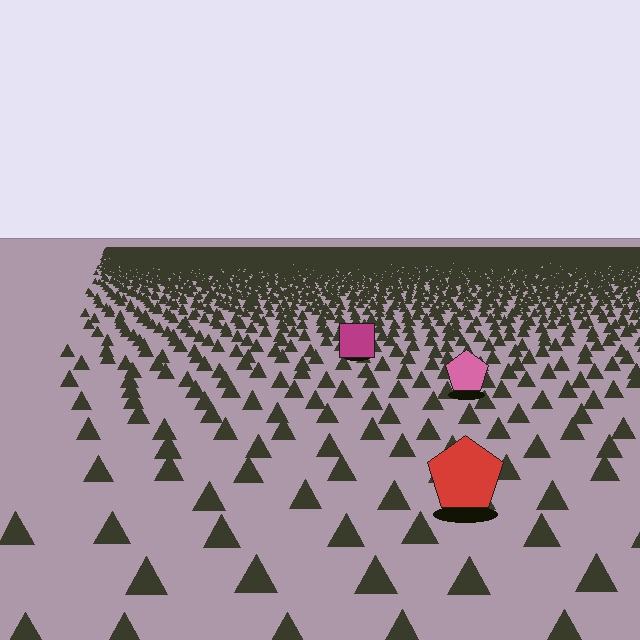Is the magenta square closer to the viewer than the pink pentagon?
No. The pink pentagon is closer — you can tell from the texture gradient: the ground texture is coarser near it.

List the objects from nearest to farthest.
From nearest to farthest: the red pentagon, the pink pentagon, the magenta square.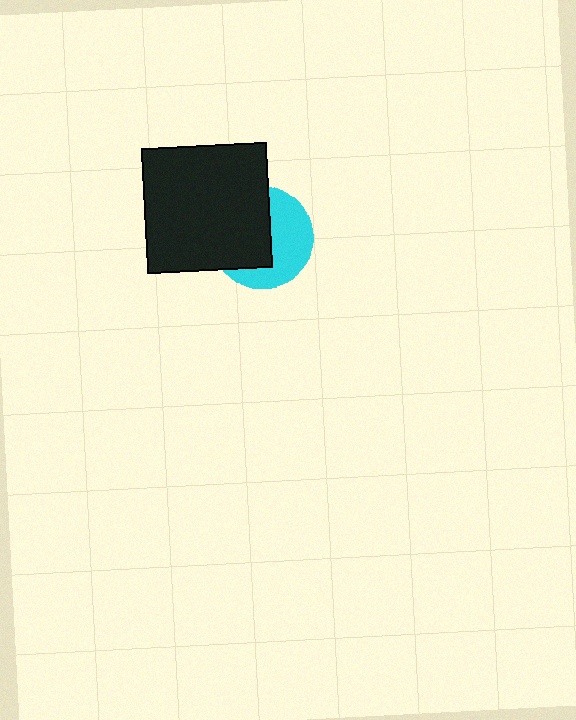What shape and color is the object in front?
The object in front is a black square.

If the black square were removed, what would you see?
You would see the complete cyan circle.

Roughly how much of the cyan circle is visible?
About half of it is visible (roughly 48%).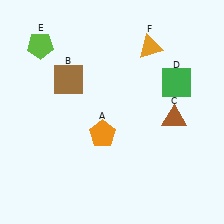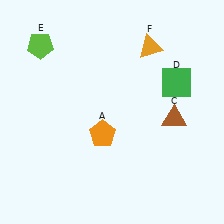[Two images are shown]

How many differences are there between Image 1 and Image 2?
There is 1 difference between the two images.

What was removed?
The brown square (B) was removed in Image 2.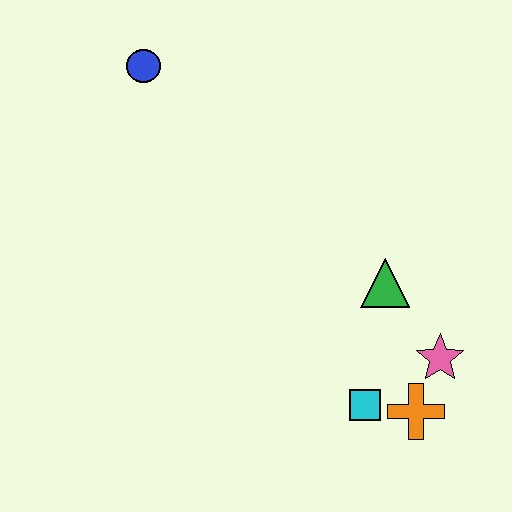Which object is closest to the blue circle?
The green triangle is closest to the blue circle.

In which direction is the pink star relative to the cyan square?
The pink star is to the right of the cyan square.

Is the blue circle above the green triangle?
Yes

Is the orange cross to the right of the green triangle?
Yes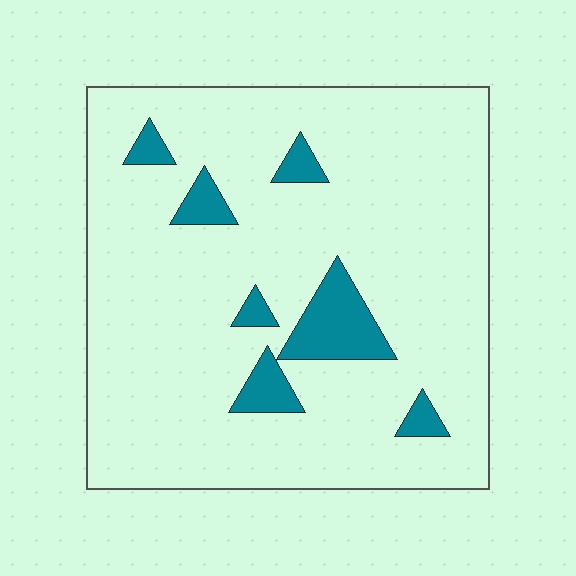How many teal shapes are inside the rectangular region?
7.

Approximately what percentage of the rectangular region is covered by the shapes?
Approximately 10%.